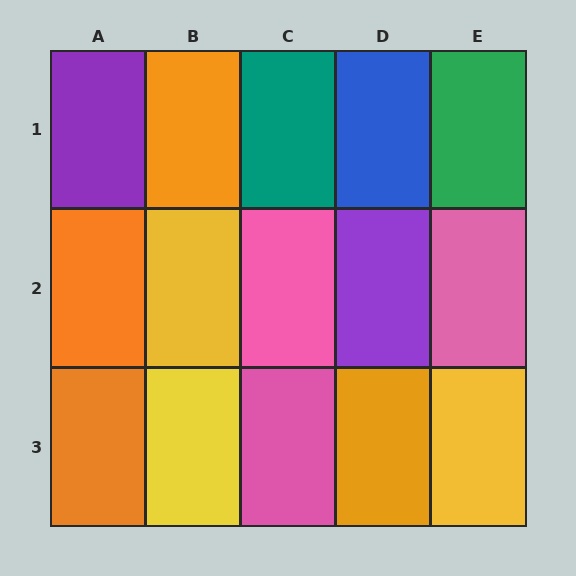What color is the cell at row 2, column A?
Orange.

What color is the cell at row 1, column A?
Purple.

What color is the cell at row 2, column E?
Pink.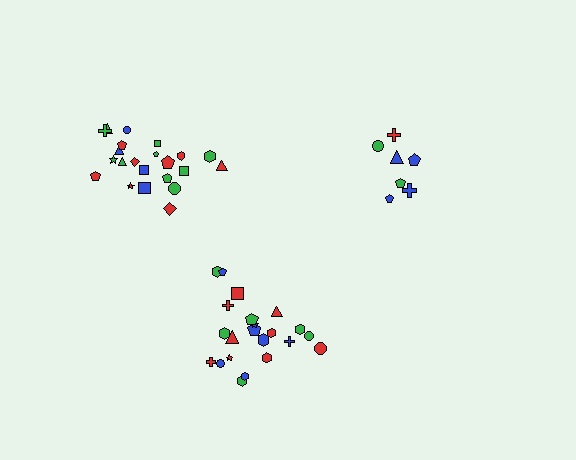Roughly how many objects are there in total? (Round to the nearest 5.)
Roughly 50 objects in total.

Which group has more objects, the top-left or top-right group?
The top-left group.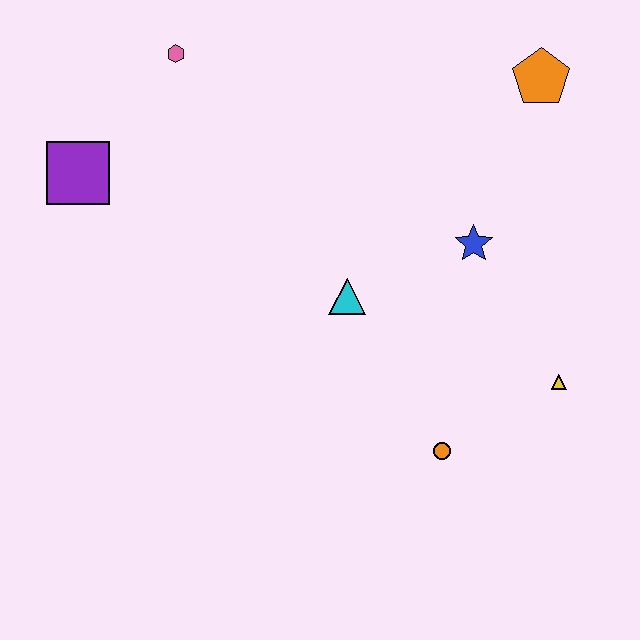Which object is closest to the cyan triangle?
The blue star is closest to the cyan triangle.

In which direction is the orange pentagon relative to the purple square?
The orange pentagon is to the right of the purple square.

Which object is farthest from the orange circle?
The pink hexagon is farthest from the orange circle.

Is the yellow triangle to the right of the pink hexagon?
Yes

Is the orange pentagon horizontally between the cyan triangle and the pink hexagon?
No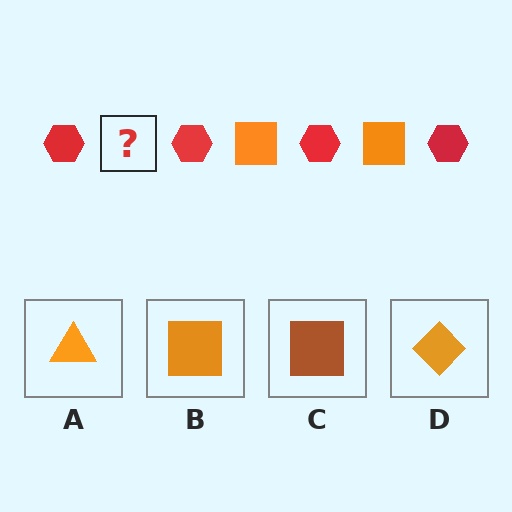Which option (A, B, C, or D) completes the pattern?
B.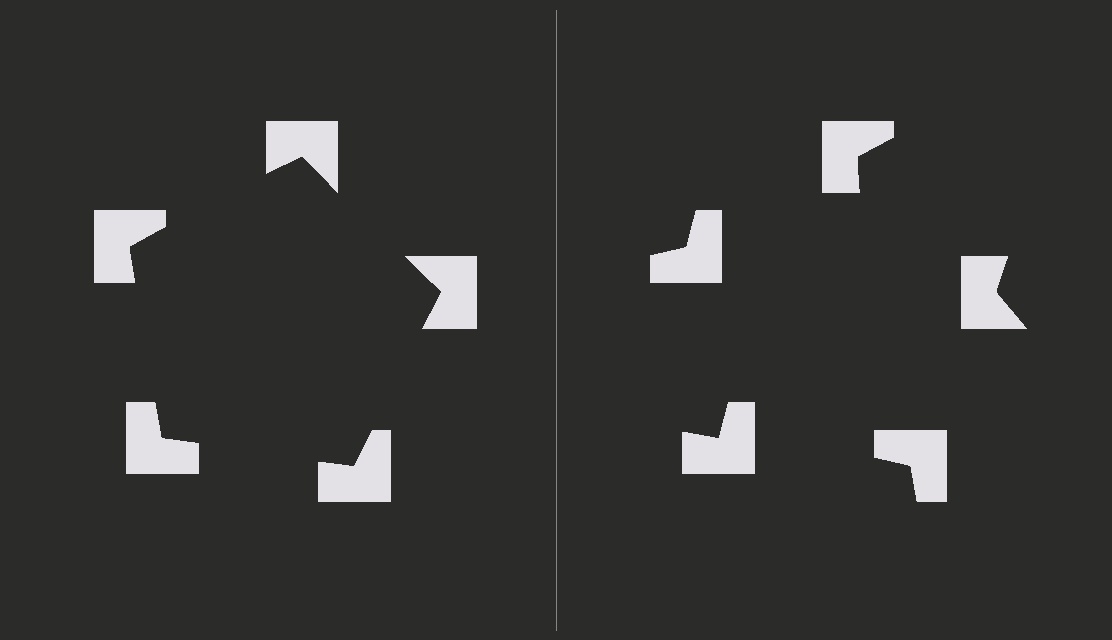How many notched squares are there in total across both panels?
10 — 5 on each side.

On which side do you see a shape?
An illusory pentagon appears on the left side. On the right side the wedge cuts are rotated, so no coherent shape forms.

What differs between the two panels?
The notched squares are positioned identically on both sides; only the wedge orientations differ. On the left they align to a pentagon; on the right they are misaligned.